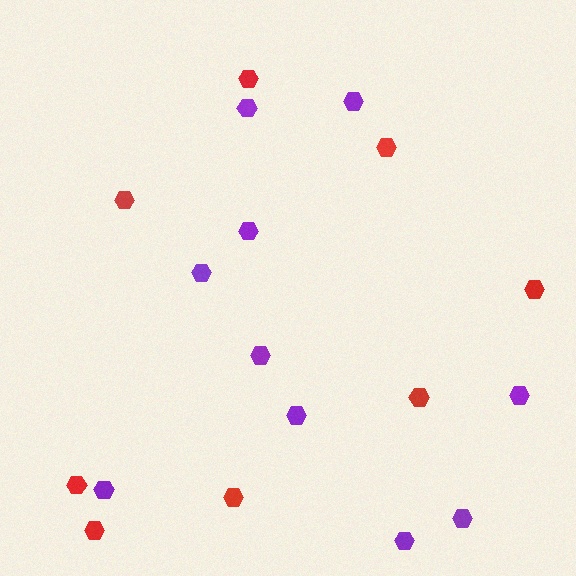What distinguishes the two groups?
There are 2 groups: one group of purple hexagons (10) and one group of red hexagons (8).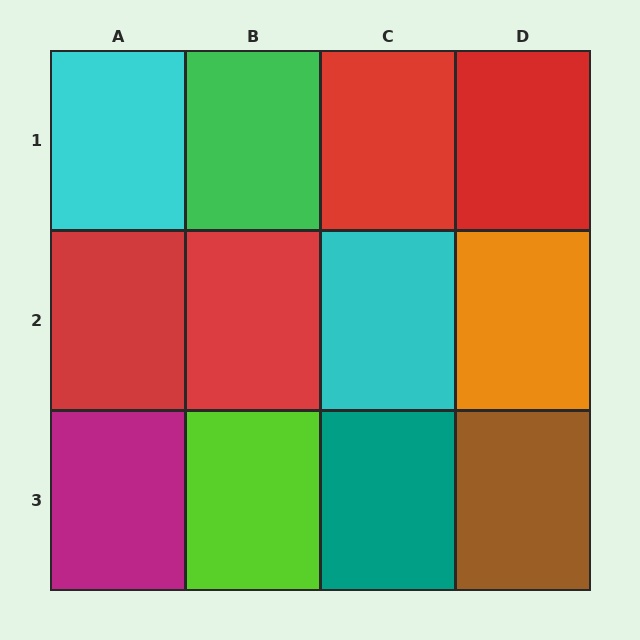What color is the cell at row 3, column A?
Magenta.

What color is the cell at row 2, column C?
Cyan.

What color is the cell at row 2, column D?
Orange.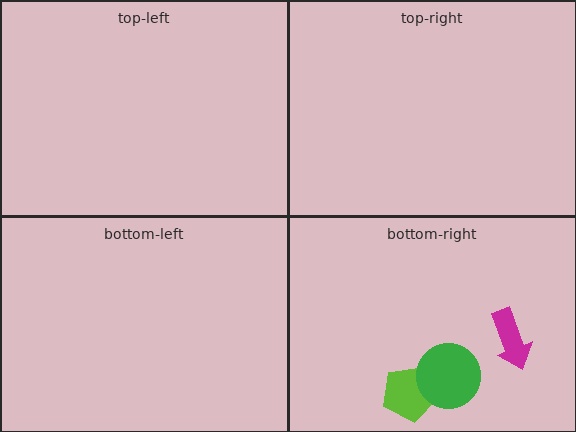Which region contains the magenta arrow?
The bottom-right region.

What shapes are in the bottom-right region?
The lime pentagon, the green circle, the magenta arrow.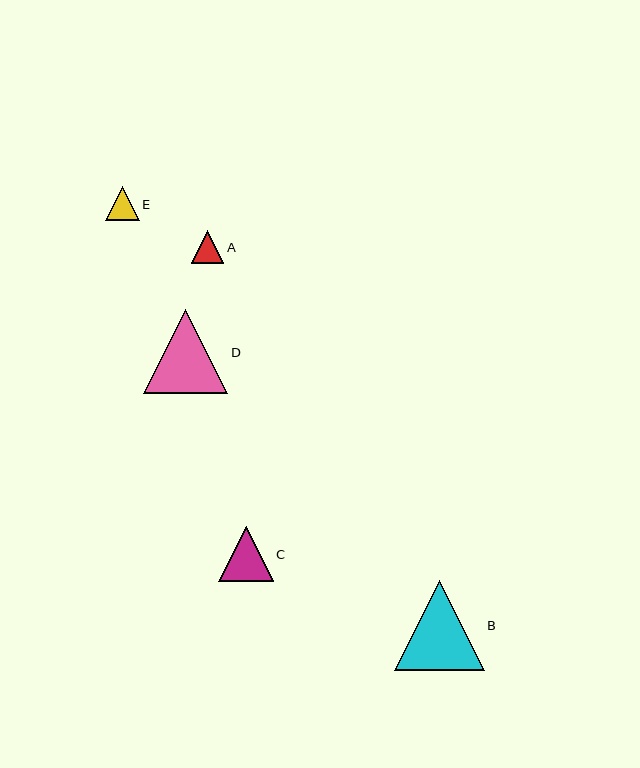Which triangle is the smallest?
Triangle A is the smallest with a size of approximately 32 pixels.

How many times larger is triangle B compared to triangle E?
Triangle B is approximately 2.6 times the size of triangle E.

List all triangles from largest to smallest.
From largest to smallest: B, D, C, E, A.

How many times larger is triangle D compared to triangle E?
Triangle D is approximately 2.5 times the size of triangle E.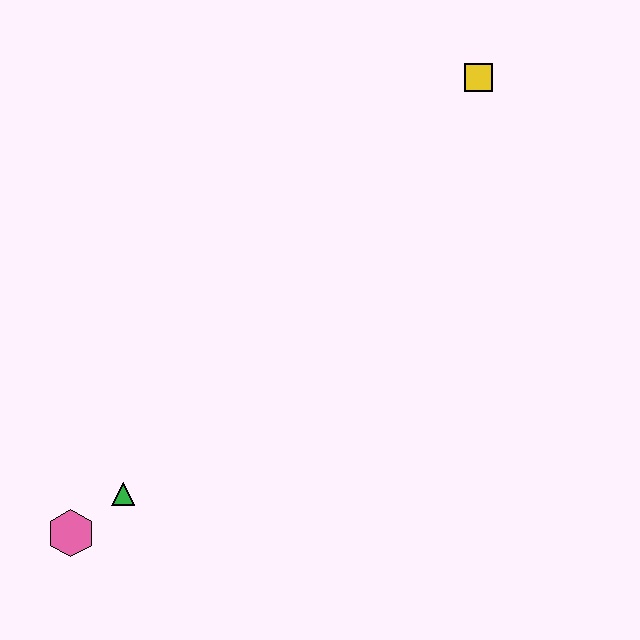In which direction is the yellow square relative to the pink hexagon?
The yellow square is above the pink hexagon.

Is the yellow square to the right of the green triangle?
Yes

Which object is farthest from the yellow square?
The pink hexagon is farthest from the yellow square.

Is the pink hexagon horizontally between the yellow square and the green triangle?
No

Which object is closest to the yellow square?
The green triangle is closest to the yellow square.